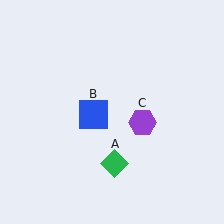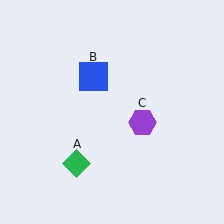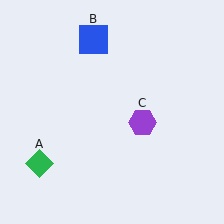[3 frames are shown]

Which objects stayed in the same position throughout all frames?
Purple hexagon (object C) remained stationary.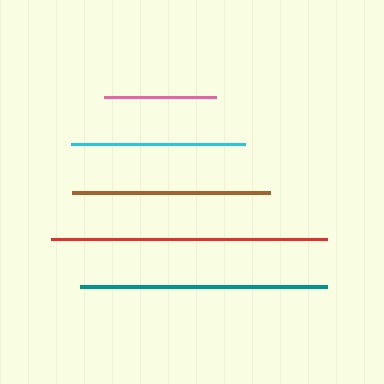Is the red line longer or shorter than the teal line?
The red line is longer than the teal line.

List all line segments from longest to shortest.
From longest to shortest: red, teal, brown, cyan, pink.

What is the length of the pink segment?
The pink segment is approximately 112 pixels long.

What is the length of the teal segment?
The teal segment is approximately 247 pixels long.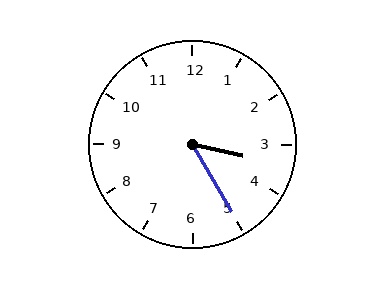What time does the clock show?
3:25.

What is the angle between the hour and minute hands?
Approximately 48 degrees.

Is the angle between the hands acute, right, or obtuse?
It is acute.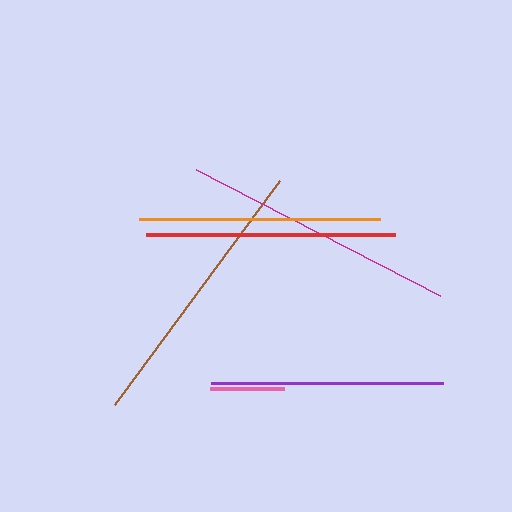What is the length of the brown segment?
The brown segment is approximately 278 pixels long.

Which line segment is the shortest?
The pink line is the shortest at approximately 74 pixels.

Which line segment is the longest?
The brown line is the longest at approximately 278 pixels.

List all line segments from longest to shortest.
From longest to shortest: brown, magenta, red, orange, purple, pink.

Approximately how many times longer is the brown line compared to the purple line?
The brown line is approximately 1.2 times the length of the purple line.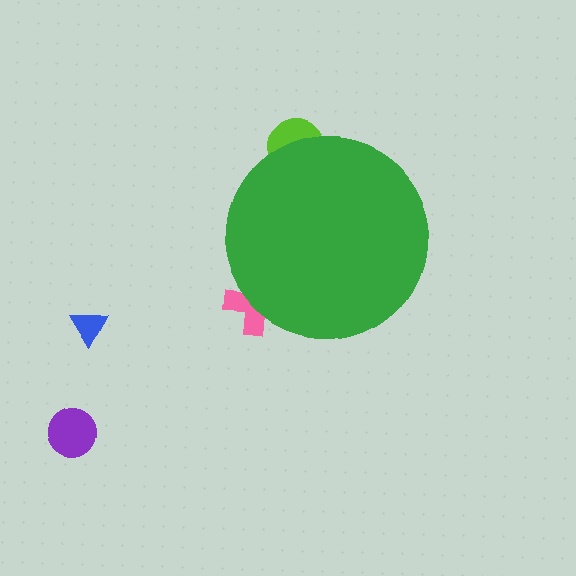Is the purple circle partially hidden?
No, the purple circle is fully visible.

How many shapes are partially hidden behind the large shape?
2 shapes are partially hidden.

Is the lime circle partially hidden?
Yes, the lime circle is partially hidden behind the green circle.